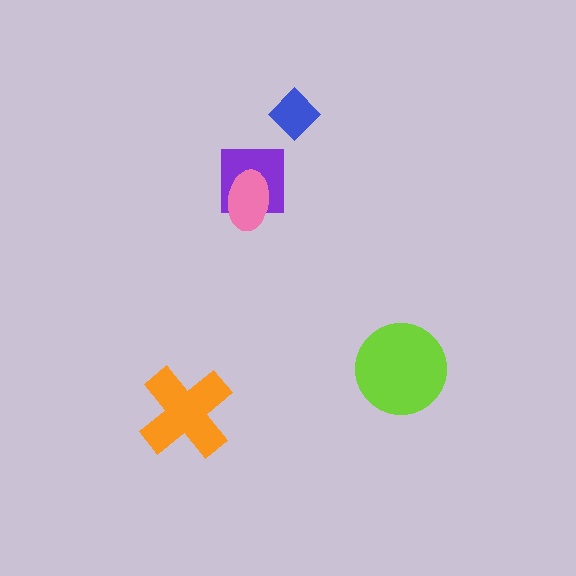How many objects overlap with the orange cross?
0 objects overlap with the orange cross.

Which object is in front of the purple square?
The pink ellipse is in front of the purple square.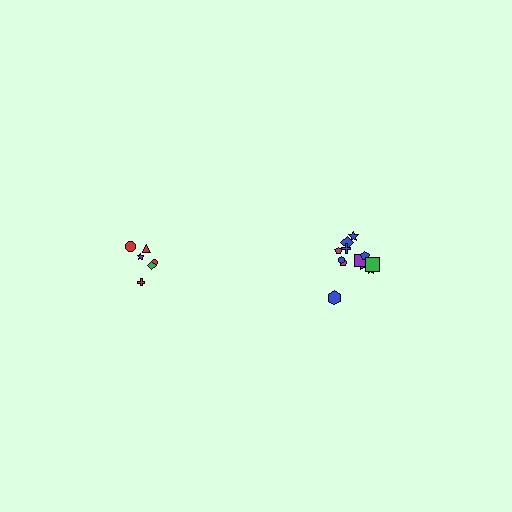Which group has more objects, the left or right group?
The right group.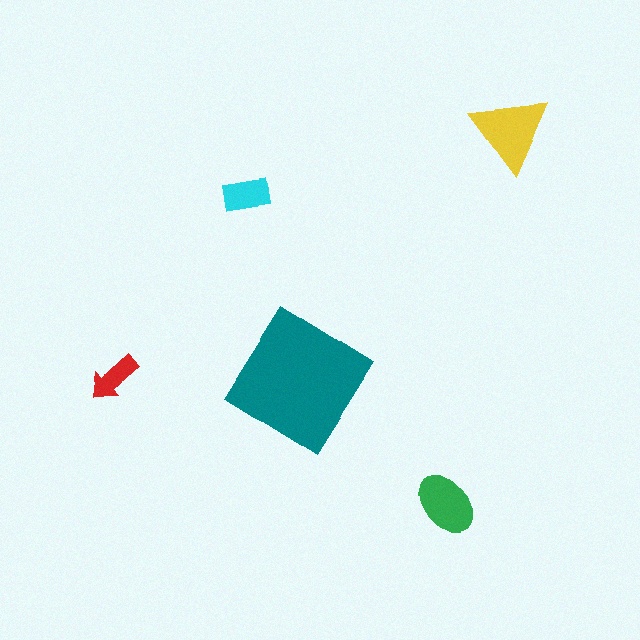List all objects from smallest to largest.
The red arrow, the cyan rectangle, the green ellipse, the yellow triangle, the teal diamond.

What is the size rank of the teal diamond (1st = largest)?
1st.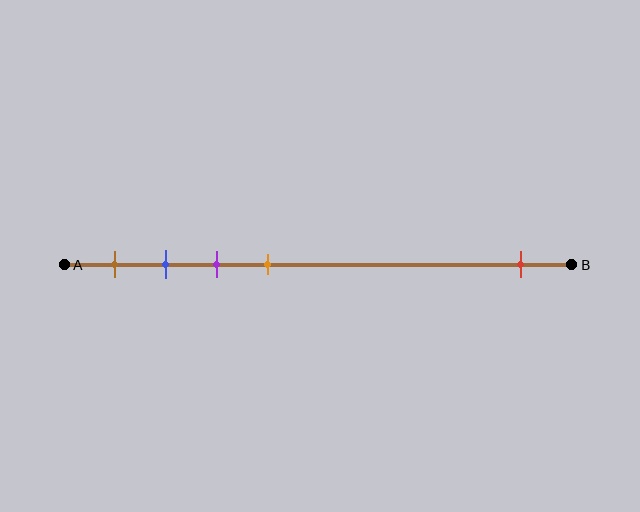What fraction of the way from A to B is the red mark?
The red mark is approximately 90% (0.9) of the way from A to B.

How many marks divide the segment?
There are 5 marks dividing the segment.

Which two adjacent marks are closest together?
The blue and purple marks are the closest adjacent pair.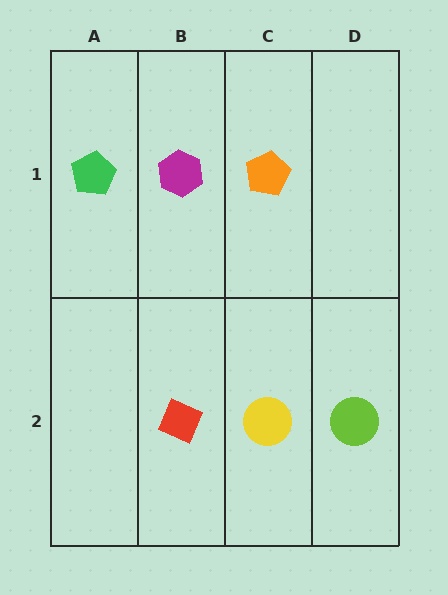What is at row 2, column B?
A red diamond.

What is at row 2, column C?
A yellow circle.